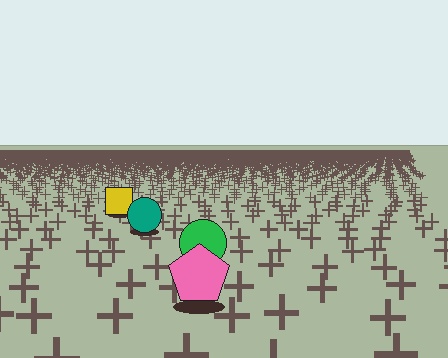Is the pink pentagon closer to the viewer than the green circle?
Yes. The pink pentagon is closer — you can tell from the texture gradient: the ground texture is coarser near it.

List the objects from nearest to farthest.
From nearest to farthest: the pink pentagon, the green circle, the teal circle, the yellow square.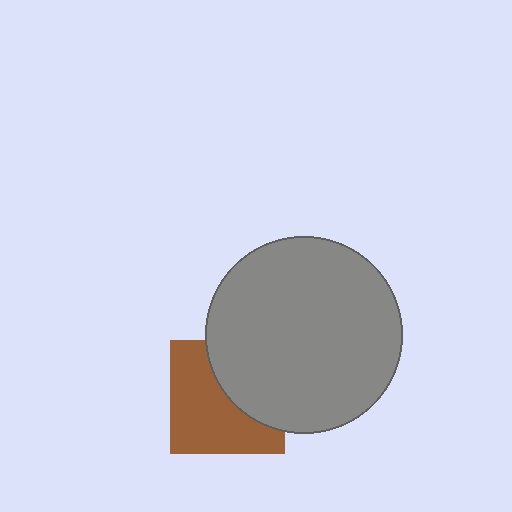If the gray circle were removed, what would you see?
You would see the complete brown square.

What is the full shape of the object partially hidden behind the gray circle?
The partially hidden object is a brown square.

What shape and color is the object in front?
The object in front is a gray circle.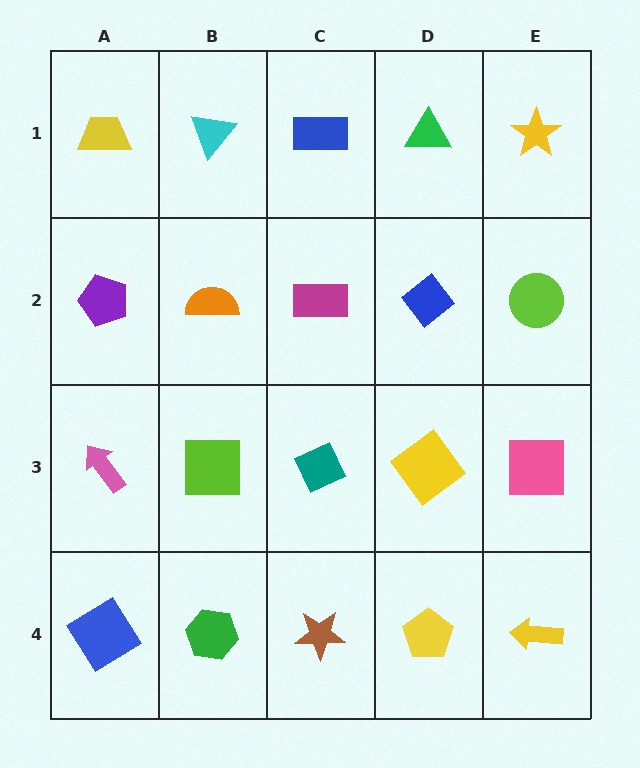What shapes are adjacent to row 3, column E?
A lime circle (row 2, column E), a yellow arrow (row 4, column E), a yellow diamond (row 3, column D).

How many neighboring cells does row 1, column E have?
2.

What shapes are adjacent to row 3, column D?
A blue diamond (row 2, column D), a yellow pentagon (row 4, column D), a teal diamond (row 3, column C), a pink square (row 3, column E).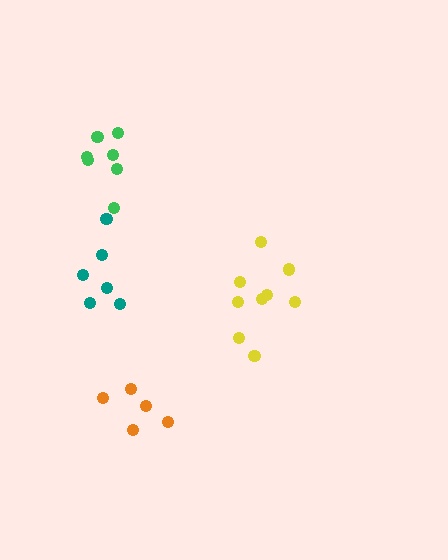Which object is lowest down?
The orange cluster is bottommost.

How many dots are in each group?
Group 1: 9 dots, Group 2: 7 dots, Group 3: 5 dots, Group 4: 6 dots (27 total).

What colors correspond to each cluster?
The clusters are colored: yellow, green, orange, teal.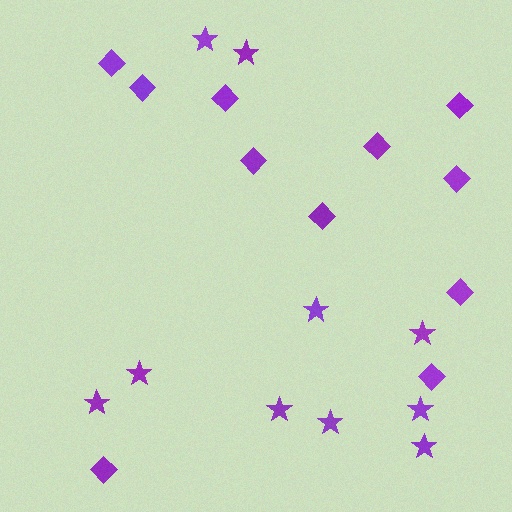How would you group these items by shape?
There are 2 groups: one group of stars (10) and one group of diamonds (11).